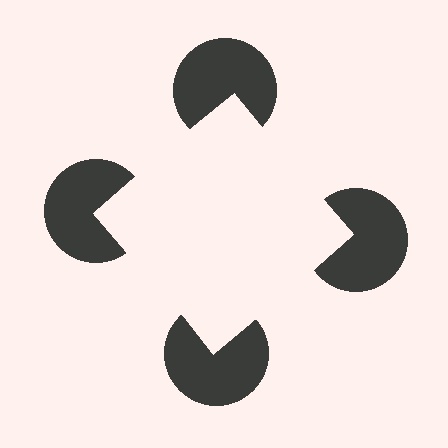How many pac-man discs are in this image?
There are 4 — one at each vertex of the illusory square.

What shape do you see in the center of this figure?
An illusory square — its edges are inferred from the aligned wedge cuts in the pac-man discs, not physically drawn.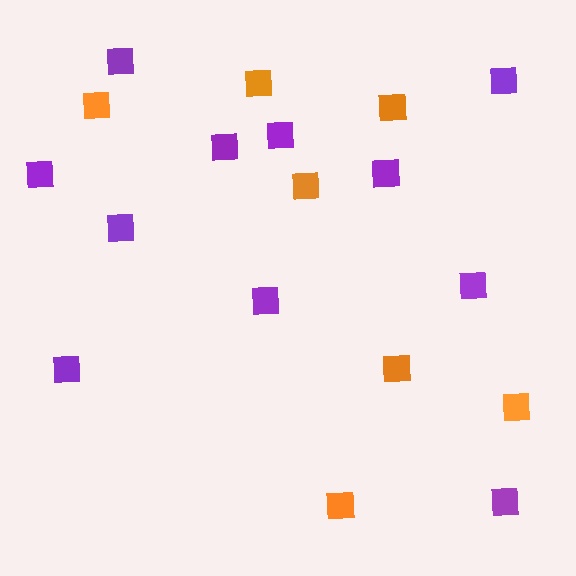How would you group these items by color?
There are 2 groups: one group of orange squares (7) and one group of purple squares (11).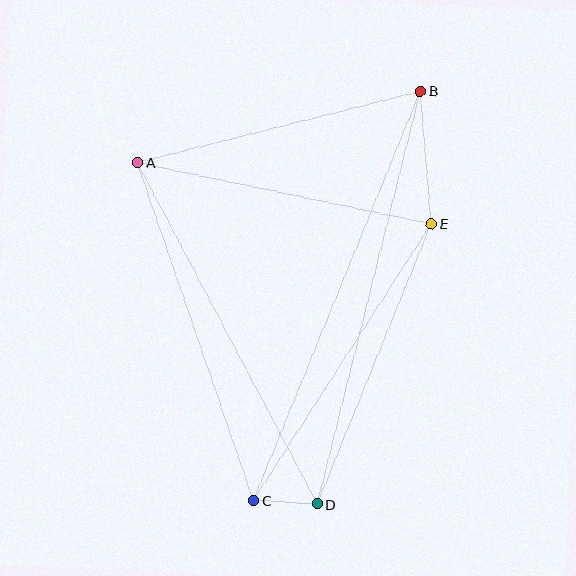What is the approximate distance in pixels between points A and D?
The distance between A and D is approximately 385 pixels.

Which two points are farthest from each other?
Points B and C are farthest from each other.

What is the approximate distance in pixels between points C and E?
The distance between C and E is approximately 329 pixels.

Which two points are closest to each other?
Points C and D are closest to each other.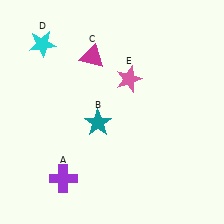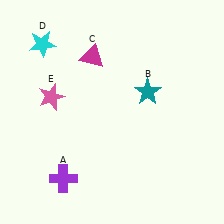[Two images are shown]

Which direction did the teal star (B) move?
The teal star (B) moved right.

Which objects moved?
The objects that moved are: the teal star (B), the pink star (E).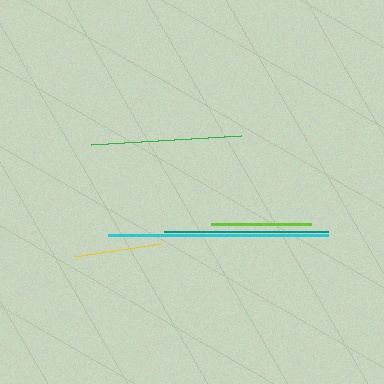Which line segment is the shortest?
The yellow line is the shortest at approximately 87 pixels.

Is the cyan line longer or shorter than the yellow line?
The cyan line is longer than the yellow line.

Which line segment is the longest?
The cyan line is the longest at approximately 220 pixels.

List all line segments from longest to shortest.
From longest to shortest: cyan, teal, green, lime, yellow.